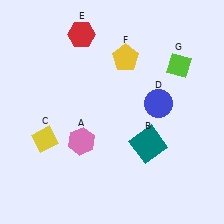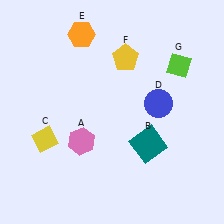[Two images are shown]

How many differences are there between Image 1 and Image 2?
There is 1 difference between the two images.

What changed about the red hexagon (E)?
In Image 1, E is red. In Image 2, it changed to orange.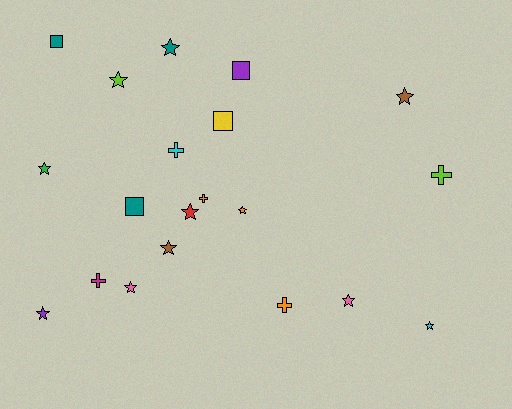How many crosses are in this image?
There are 5 crosses.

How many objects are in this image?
There are 20 objects.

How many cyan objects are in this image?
There are 2 cyan objects.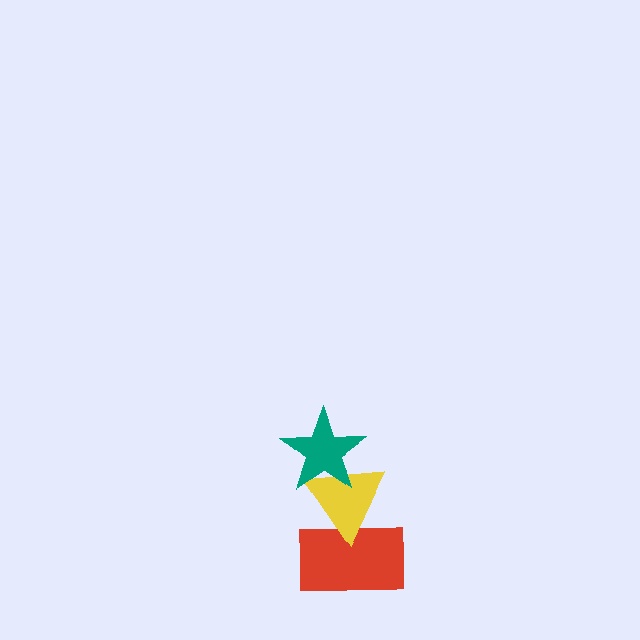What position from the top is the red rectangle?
The red rectangle is 3rd from the top.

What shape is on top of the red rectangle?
The yellow triangle is on top of the red rectangle.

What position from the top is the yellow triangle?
The yellow triangle is 2nd from the top.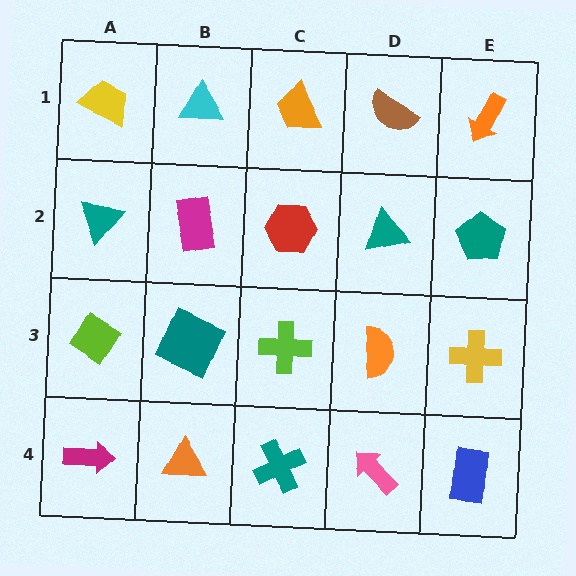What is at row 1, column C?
An orange trapezoid.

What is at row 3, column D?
An orange semicircle.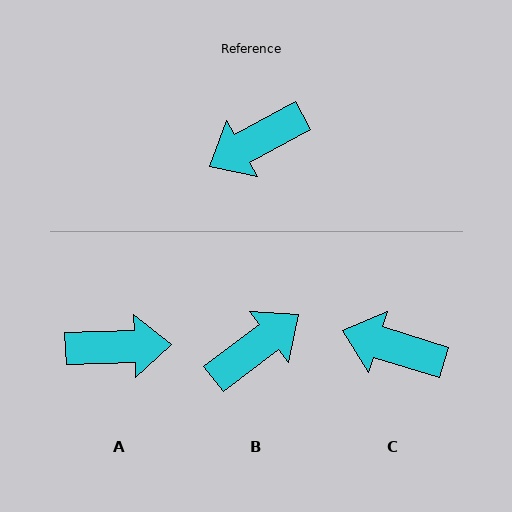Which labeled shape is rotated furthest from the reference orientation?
B, about 171 degrees away.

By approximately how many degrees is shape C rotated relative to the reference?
Approximately 46 degrees clockwise.